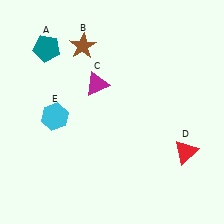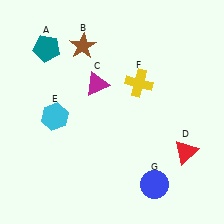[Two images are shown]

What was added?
A yellow cross (F), a blue circle (G) were added in Image 2.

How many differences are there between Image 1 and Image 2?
There are 2 differences between the two images.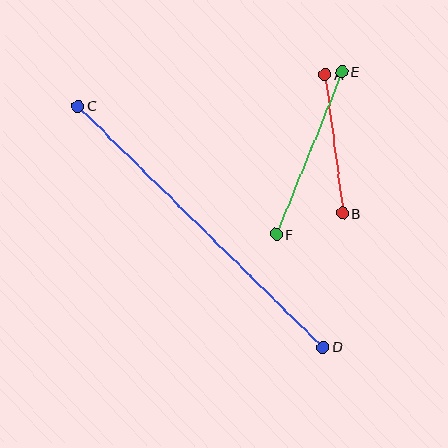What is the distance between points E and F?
The distance is approximately 175 pixels.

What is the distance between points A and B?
The distance is approximately 140 pixels.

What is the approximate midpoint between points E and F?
The midpoint is at approximately (309, 153) pixels.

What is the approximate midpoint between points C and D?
The midpoint is at approximately (201, 227) pixels.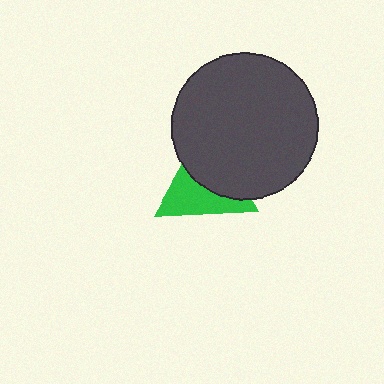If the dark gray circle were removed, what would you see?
You would see the complete green triangle.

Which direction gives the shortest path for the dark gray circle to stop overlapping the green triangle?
Moving toward the upper-right gives the shortest separation.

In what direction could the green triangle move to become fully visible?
The green triangle could move toward the lower-left. That would shift it out from behind the dark gray circle entirely.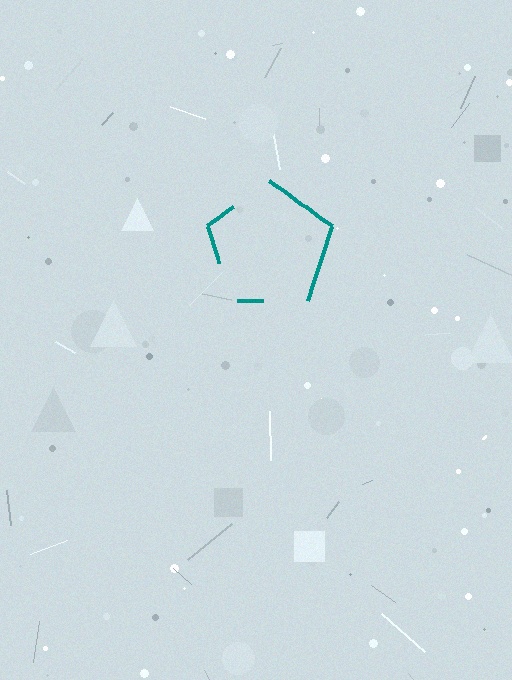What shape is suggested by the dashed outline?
The dashed outline suggests a pentagon.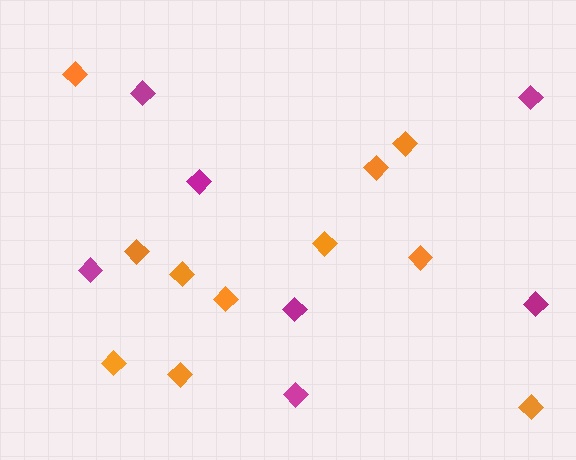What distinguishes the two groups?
There are 2 groups: one group of orange diamonds (11) and one group of magenta diamonds (7).